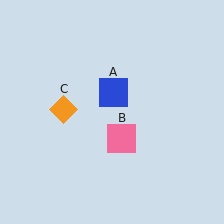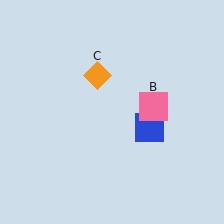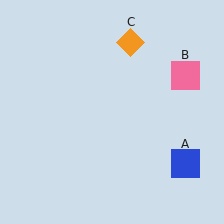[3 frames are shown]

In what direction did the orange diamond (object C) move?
The orange diamond (object C) moved up and to the right.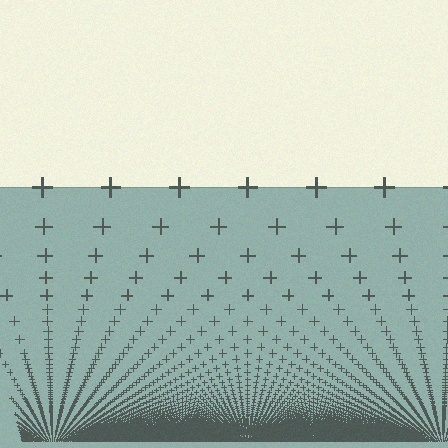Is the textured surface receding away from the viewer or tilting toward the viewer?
The surface appears to tilt toward the viewer. Texture elements get larger and sparser toward the top.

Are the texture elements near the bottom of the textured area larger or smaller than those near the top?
Smaller. The gradient is inverted — elements near the bottom are smaller and denser.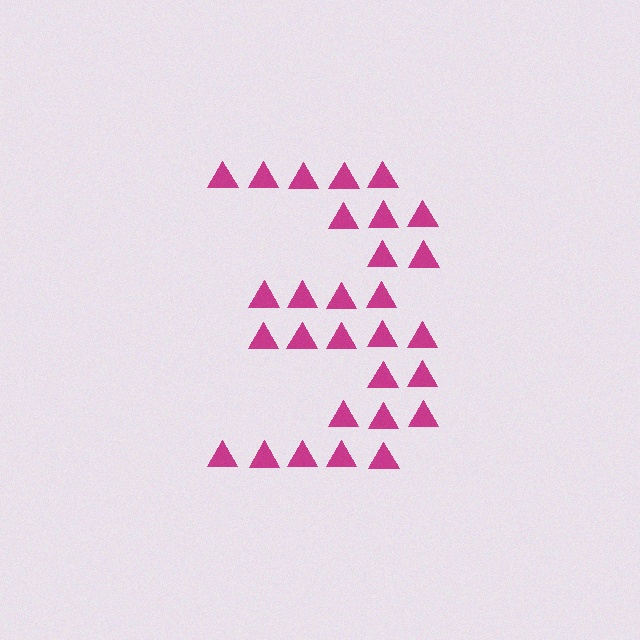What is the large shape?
The large shape is the digit 3.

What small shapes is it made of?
It is made of small triangles.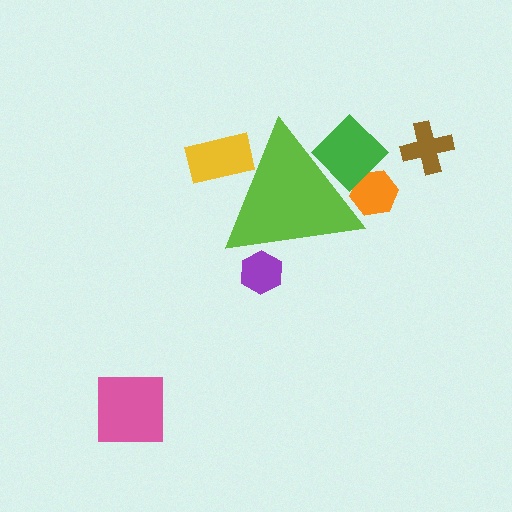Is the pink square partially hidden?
No, the pink square is fully visible.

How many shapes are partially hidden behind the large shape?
4 shapes are partially hidden.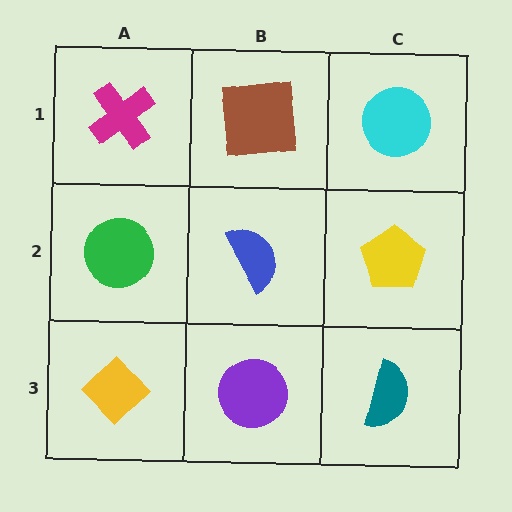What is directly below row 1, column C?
A yellow pentagon.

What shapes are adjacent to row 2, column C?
A cyan circle (row 1, column C), a teal semicircle (row 3, column C), a blue semicircle (row 2, column B).